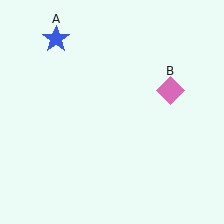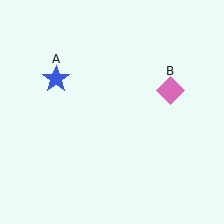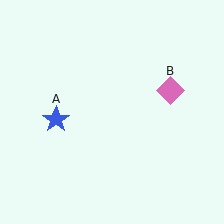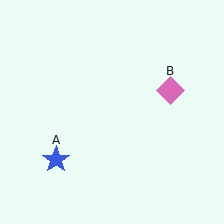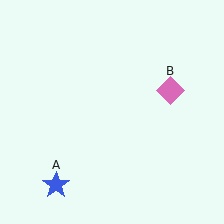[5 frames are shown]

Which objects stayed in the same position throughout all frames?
Pink diamond (object B) remained stationary.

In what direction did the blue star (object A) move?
The blue star (object A) moved down.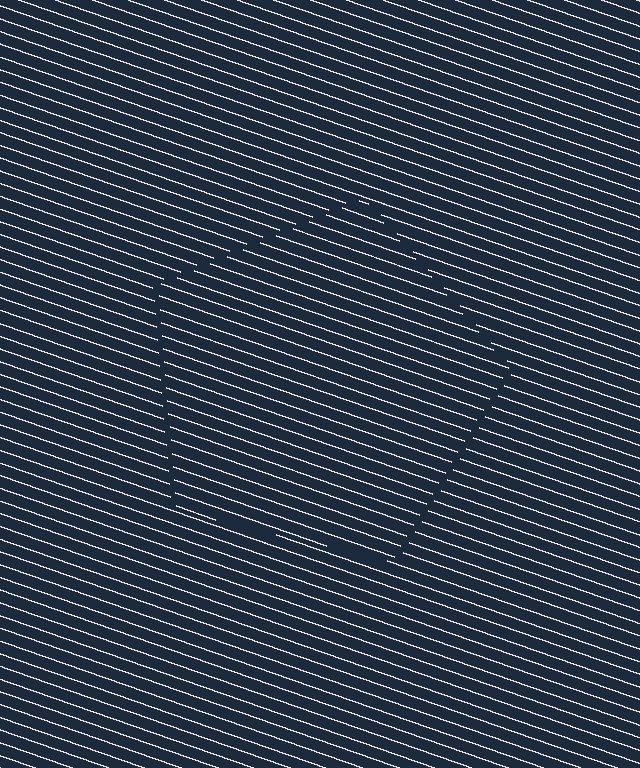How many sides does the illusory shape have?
5 sides — the line-ends trace a pentagon.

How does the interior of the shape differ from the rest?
The interior of the shape contains the same grating, shifted by half a period — the contour is defined by the phase discontinuity where line-ends from the inner and outer gratings abut.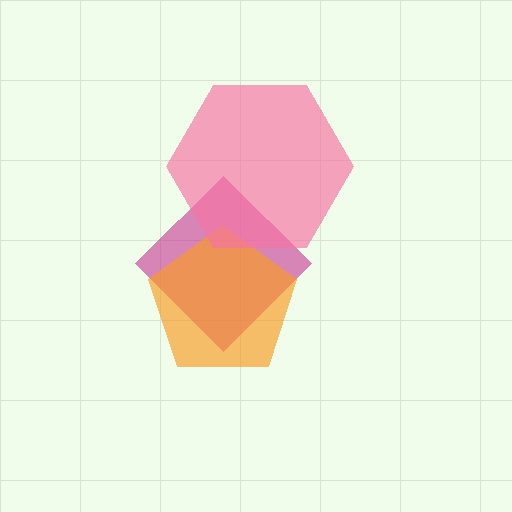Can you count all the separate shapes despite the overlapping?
Yes, there are 3 separate shapes.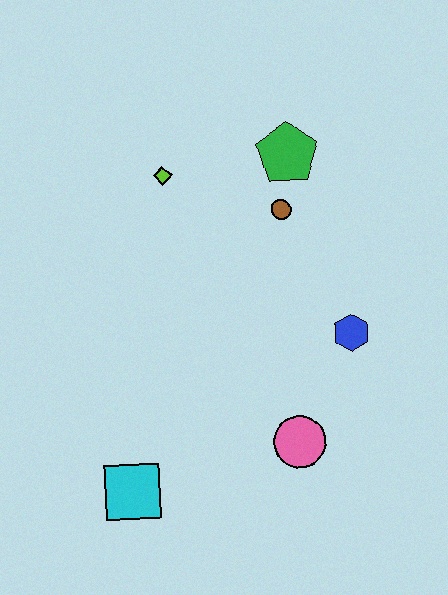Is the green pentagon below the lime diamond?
No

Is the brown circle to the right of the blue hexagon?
No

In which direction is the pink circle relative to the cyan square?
The pink circle is to the right of the cyan square.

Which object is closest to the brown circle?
The green pentagon is closest to the brown circle.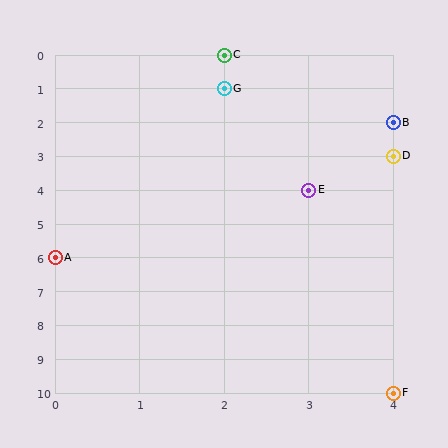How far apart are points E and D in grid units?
Points E and D are 1 column and 1 row apart (about 1.4 grid units diagonally).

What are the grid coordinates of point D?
Point D is at grid coordinates (4, 3).